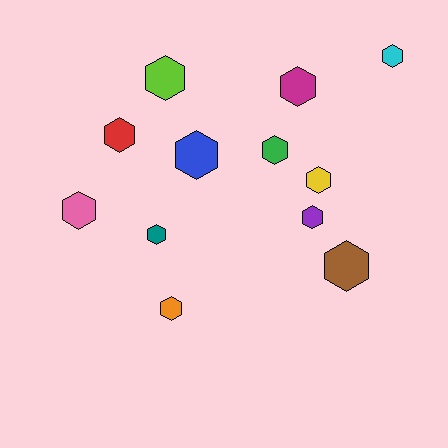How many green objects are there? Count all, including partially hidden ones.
There is 1 green object.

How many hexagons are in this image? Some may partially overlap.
There are 12 hexagons.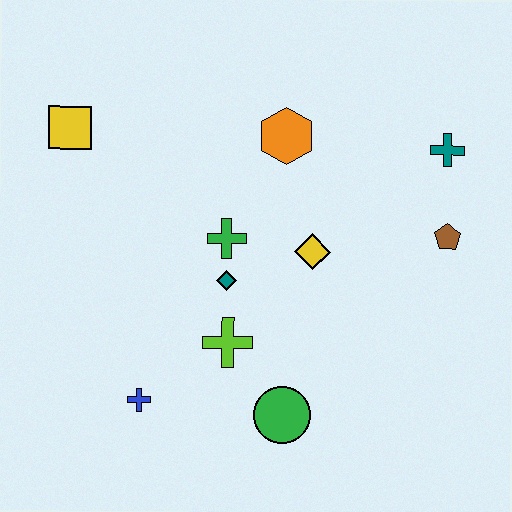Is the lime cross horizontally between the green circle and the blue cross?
Yes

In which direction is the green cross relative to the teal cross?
The green cross is to the left of the teal cross.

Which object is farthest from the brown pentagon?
The yellow square is farthest from the brown pentagon.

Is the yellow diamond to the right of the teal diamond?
Yes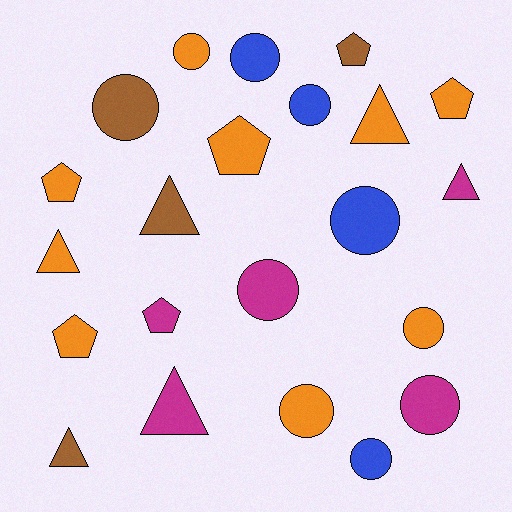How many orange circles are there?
There are 3 orange circles.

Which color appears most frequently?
Orange, with 9 objects.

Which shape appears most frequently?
Circle, with 10 objects.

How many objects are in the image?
There are 22 objects.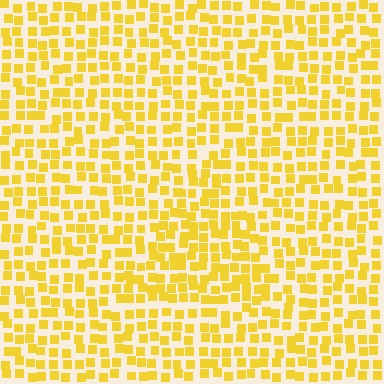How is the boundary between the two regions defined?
The boundary is defined by a change in element density (approximately 1.4x ratio). All elements are the same color, size, and shape.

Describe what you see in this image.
The image contains small yellow elements arranged at two different densities. A triangle-shaped region is visible where the elements are more densely packed than the surrounding area.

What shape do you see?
I see a triangle.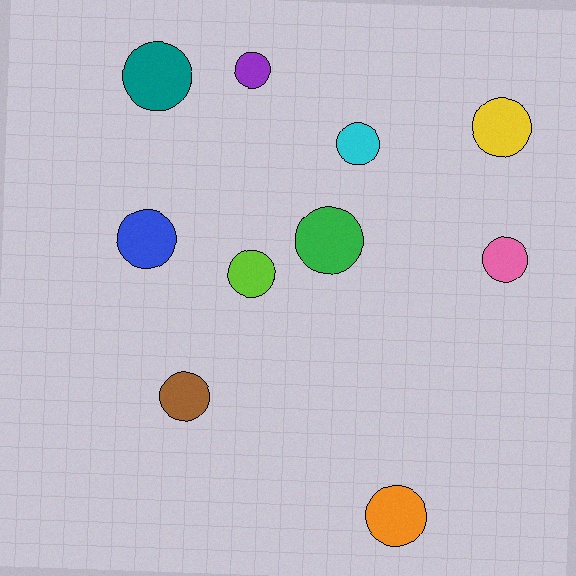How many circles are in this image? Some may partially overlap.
There are 10 circles.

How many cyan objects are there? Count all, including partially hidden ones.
There is 1 cyan object.